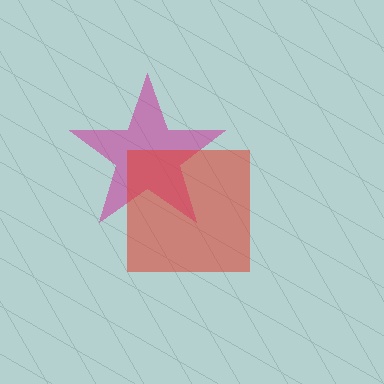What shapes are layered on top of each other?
The layered shapes are: a magenta star, a red square.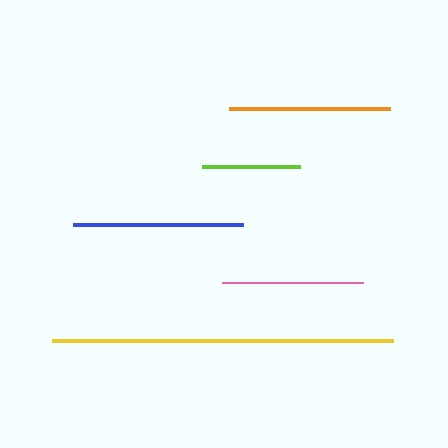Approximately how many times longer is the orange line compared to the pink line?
The orange line is approximately 1.1 times the length of the pink line.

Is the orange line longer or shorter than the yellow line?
The yellow line is longer than the orange line.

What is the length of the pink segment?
The pink segment is approximately 141 pixels long.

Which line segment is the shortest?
The lime line is the shortest at approximately 97 pixels.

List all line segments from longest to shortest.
From longest to shortest: yellow, blue, orange, pink, lime.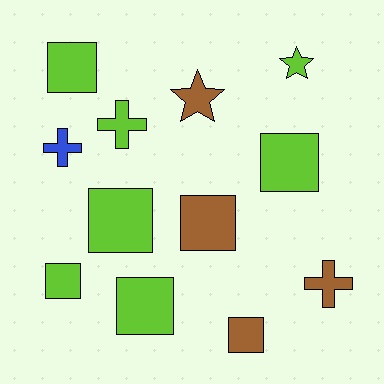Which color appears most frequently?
Lime, with 7 objects.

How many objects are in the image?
There are 12 objects.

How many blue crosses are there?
There is 1 blue cross.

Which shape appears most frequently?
Square, with 7 objects.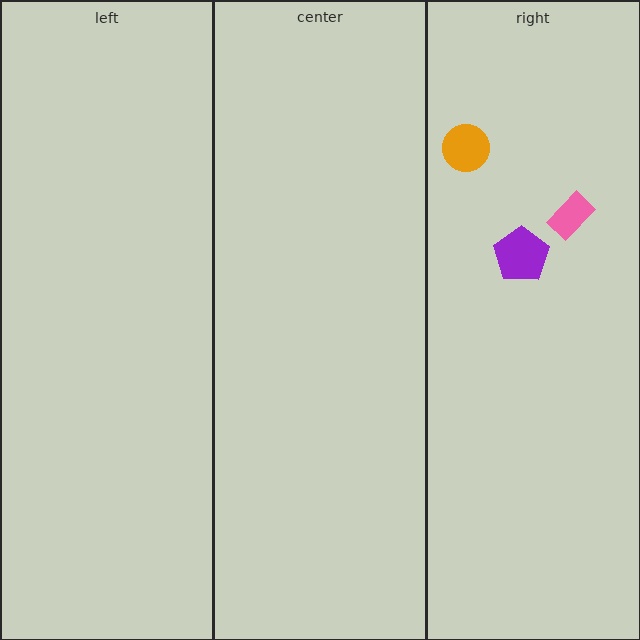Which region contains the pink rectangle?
The right region.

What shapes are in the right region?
The orange circle, the pink rectangle, the purple pentagon.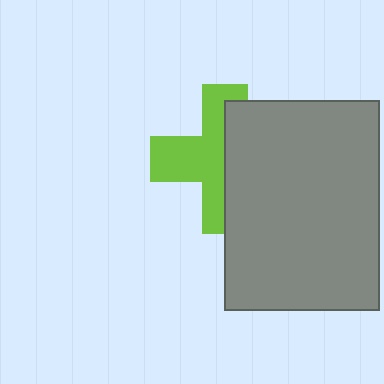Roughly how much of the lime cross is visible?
About half of it is visible (roughly 52%).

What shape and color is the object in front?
The object in front is a gray rectangle.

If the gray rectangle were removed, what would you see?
You would see the complete lime cross.